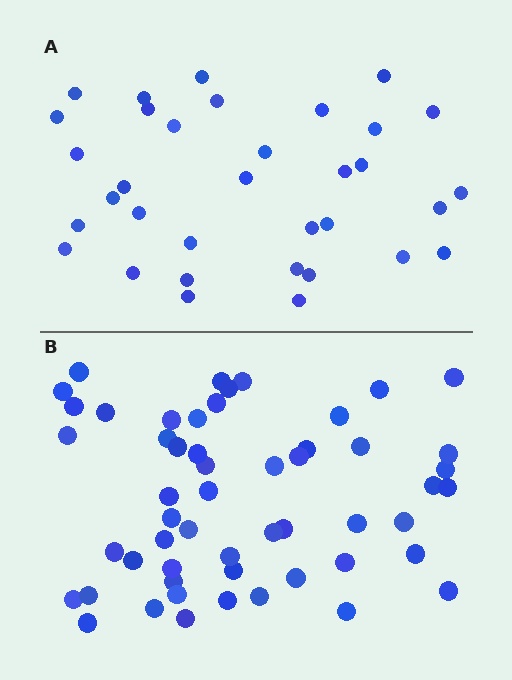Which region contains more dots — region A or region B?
Region B (the bottom region) has more dots.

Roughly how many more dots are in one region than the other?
Region B has approximately 20 more dots than region A.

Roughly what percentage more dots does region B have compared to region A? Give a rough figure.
About 60% more.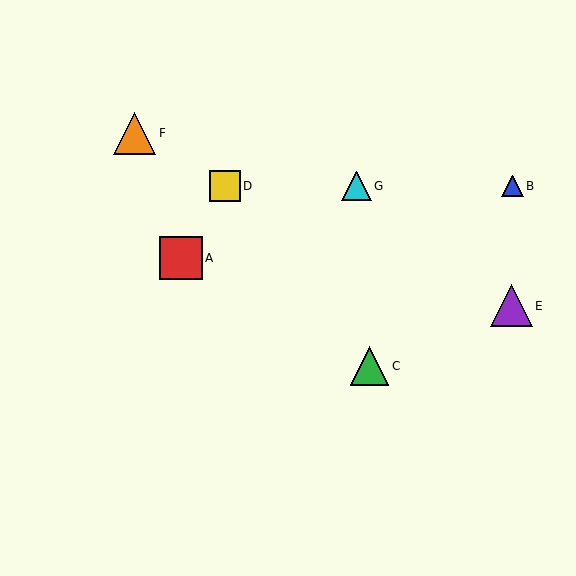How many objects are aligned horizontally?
3 objects (B, D, G) are aligned horizontally.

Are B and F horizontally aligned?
No, B is at y≈186 and F is at y≈133.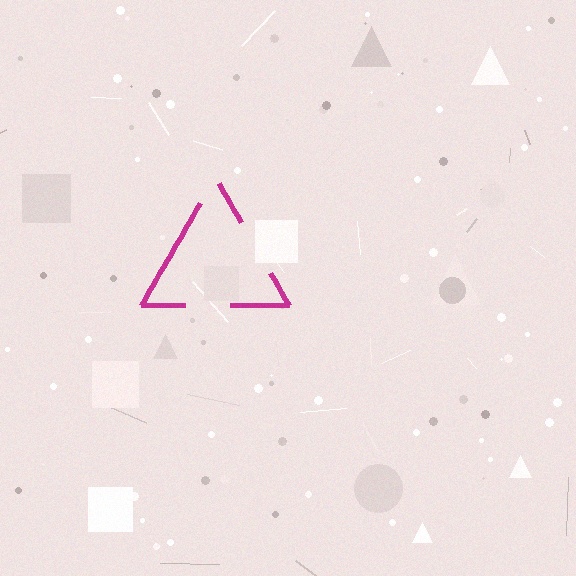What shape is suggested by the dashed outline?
The dashed outline suggests a triangle.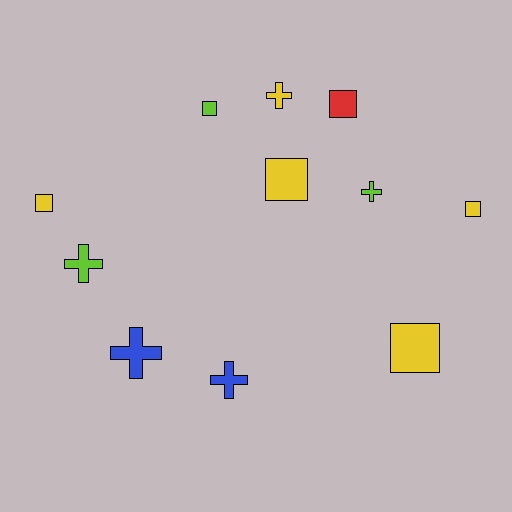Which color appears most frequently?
Yellow, with 5 objects.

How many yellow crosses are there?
There is 1 yellow cross.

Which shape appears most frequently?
Square, with 6 objects.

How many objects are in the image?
There are 11 objects.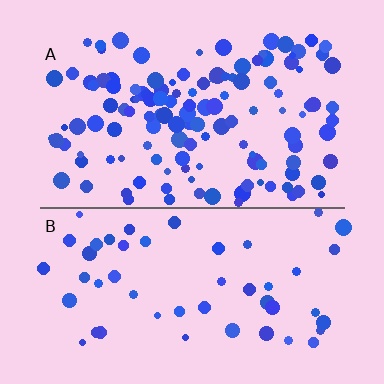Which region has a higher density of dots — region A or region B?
A (the top).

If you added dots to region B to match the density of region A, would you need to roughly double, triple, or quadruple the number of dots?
Approximately triple.